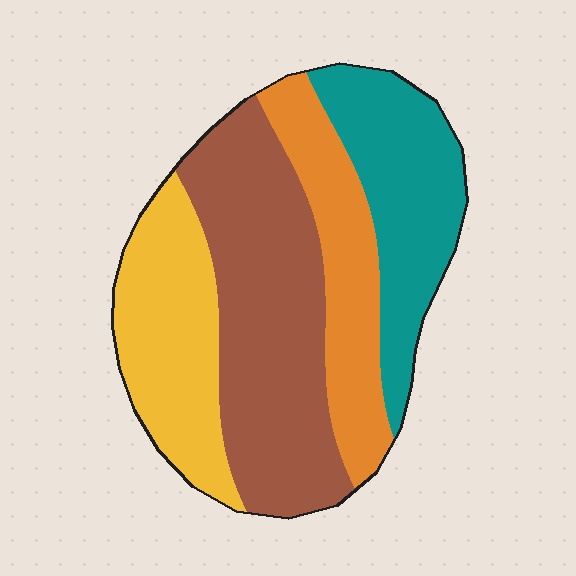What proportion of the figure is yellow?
Yellow covers about 20% of the figure.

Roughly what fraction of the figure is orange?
Orange takes up about one fifth (1/5) of the figure.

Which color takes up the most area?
Brown, at roughly 35%.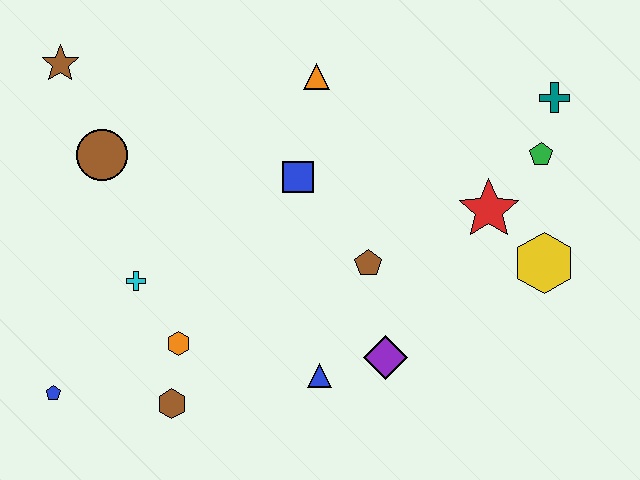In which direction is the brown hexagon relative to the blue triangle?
The brown hexagon is to the left of the blue triangle.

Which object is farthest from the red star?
The blue pentagon is farthest from the red star.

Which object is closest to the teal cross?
The green pentagon is closest to the teal cross.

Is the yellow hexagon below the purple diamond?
No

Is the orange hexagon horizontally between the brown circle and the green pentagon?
Yes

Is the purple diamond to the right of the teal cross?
No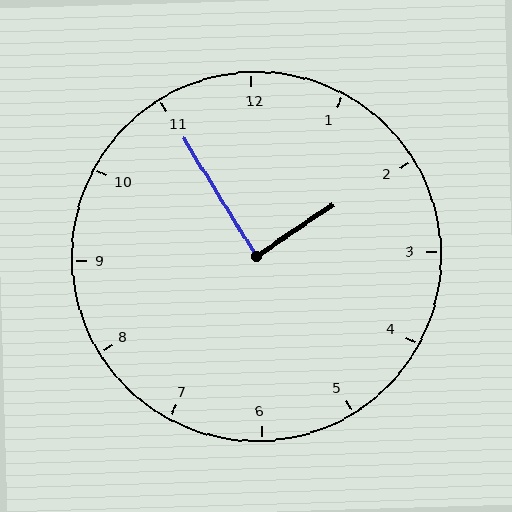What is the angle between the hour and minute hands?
Approximately 88 degrees.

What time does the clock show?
1:55.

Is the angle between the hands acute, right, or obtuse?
It is right.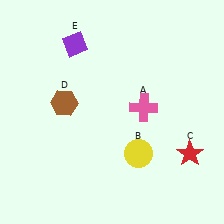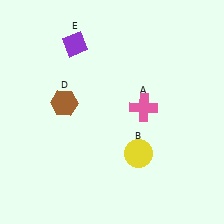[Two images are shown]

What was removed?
The red star (C) was removed in Image 2.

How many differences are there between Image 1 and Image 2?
There is 1 difference between the two images.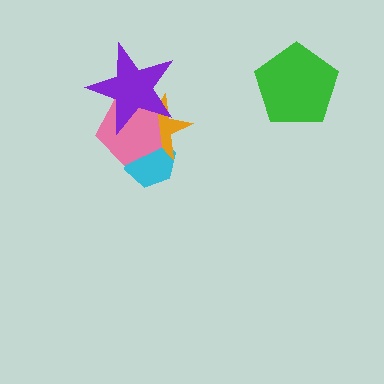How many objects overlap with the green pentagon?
0 objects overlap with the green pentagon.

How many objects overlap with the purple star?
2 objects overlap with the purple star.